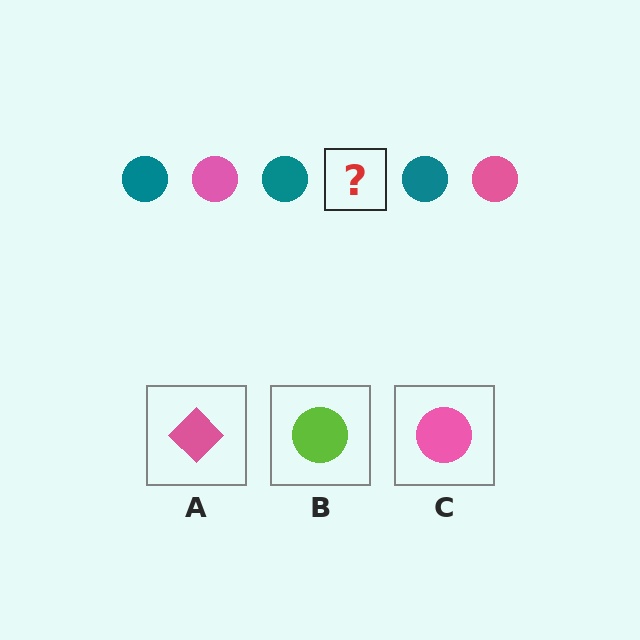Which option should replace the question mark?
Option C.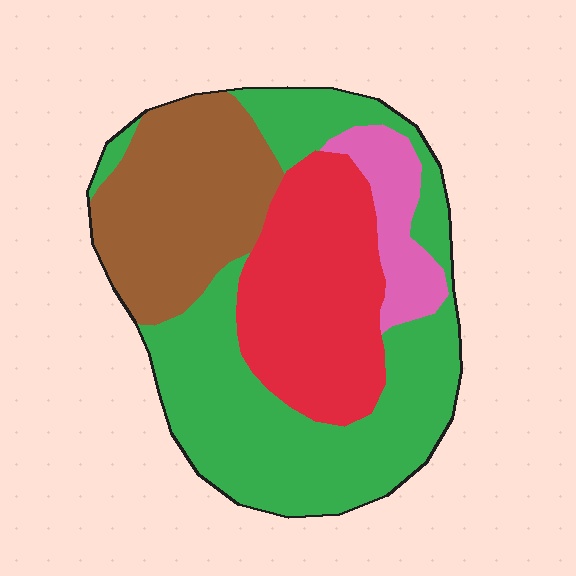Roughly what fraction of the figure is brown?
Brown covers roughly 25% of the figure.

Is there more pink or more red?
Red.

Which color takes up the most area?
Green, at roughly 40%.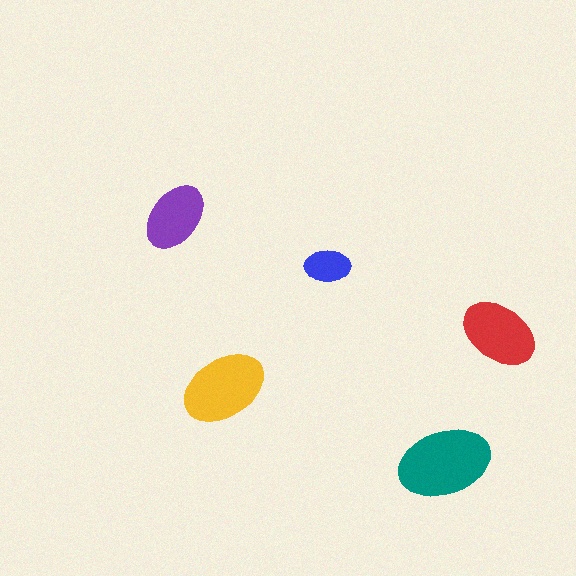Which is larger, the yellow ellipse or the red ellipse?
The yellow one.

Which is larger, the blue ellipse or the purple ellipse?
The purple one.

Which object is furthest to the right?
The red ellipse is rightmost.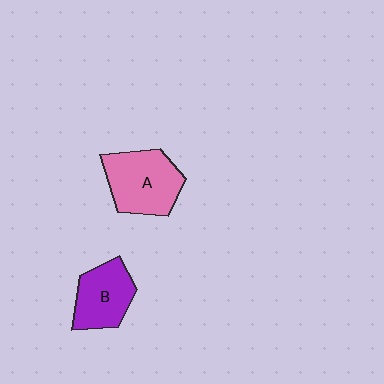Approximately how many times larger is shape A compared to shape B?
Approximately 1.3 times.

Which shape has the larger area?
Shape A (pink).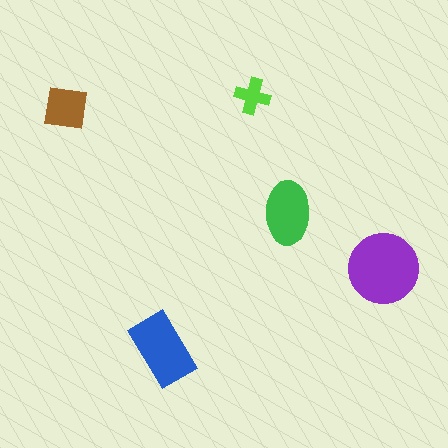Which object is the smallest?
The lime cross.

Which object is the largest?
The purple circle.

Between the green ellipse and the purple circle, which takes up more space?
The purple circle.